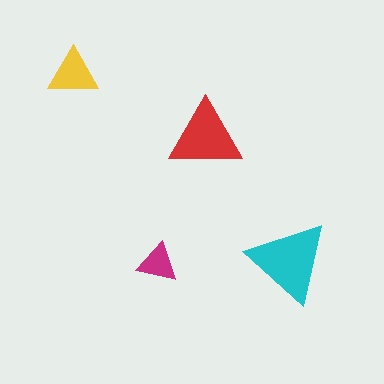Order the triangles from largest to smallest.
the cyan one, the red one, the yellow one, the magenta one.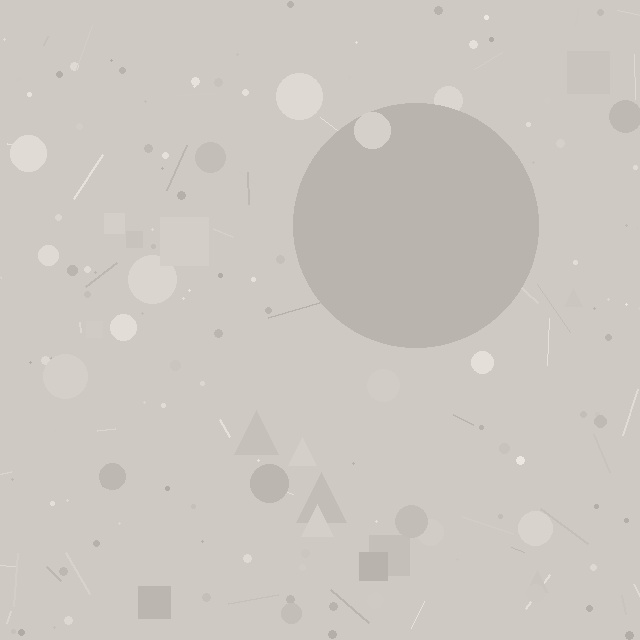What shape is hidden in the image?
A circle is hidden in the image.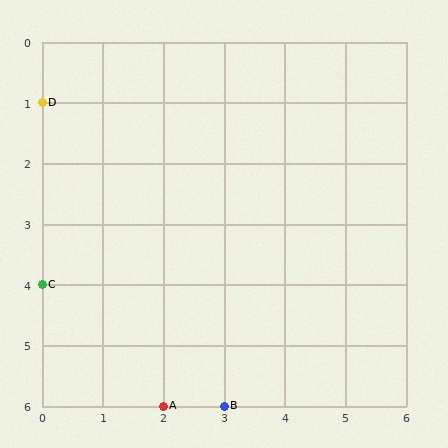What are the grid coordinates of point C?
Point C is at grid coordinates (0, 4).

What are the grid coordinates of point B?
Point B is at grid coordinates (3, 6).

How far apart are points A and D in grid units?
Points A and D are 2 columns and 5 rows apart (about 5.4 grid units diagonally).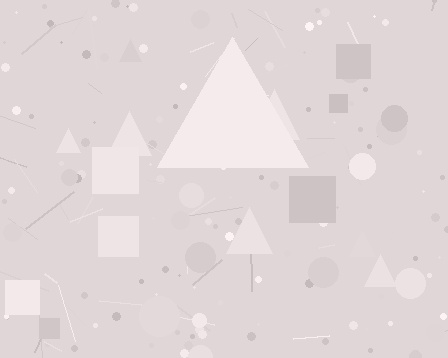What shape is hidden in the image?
A triangle is hidden in the image.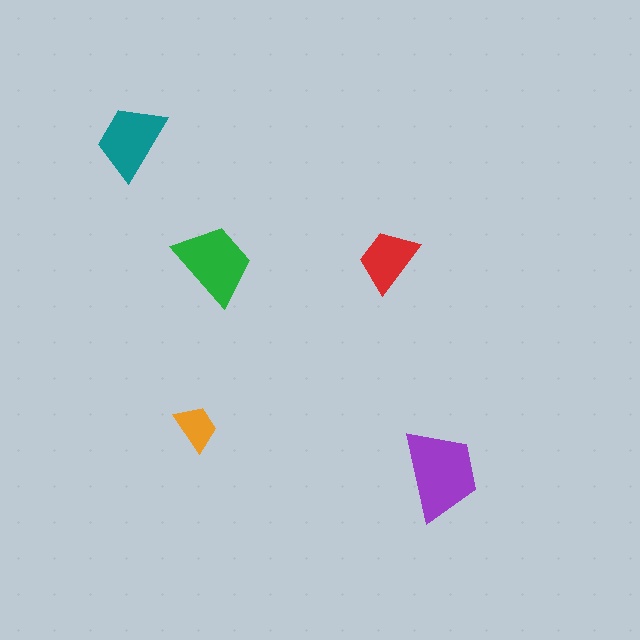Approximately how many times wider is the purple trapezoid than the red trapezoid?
About 1.5 times wider.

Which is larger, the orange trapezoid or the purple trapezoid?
The purple one.